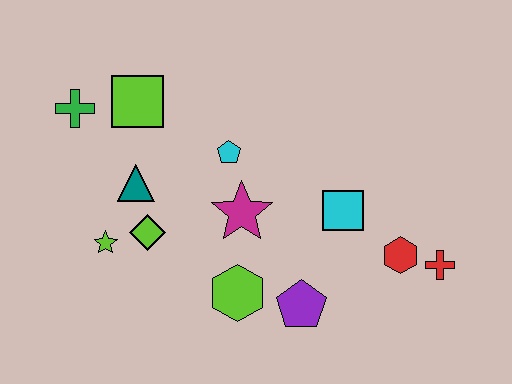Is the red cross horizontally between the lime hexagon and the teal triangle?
No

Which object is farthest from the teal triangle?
The red cross is farthest from the teal triangle.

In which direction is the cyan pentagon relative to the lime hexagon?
The cyan pentagon is above the lime hexagon.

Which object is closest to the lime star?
The lime diamond is closest to the lime star.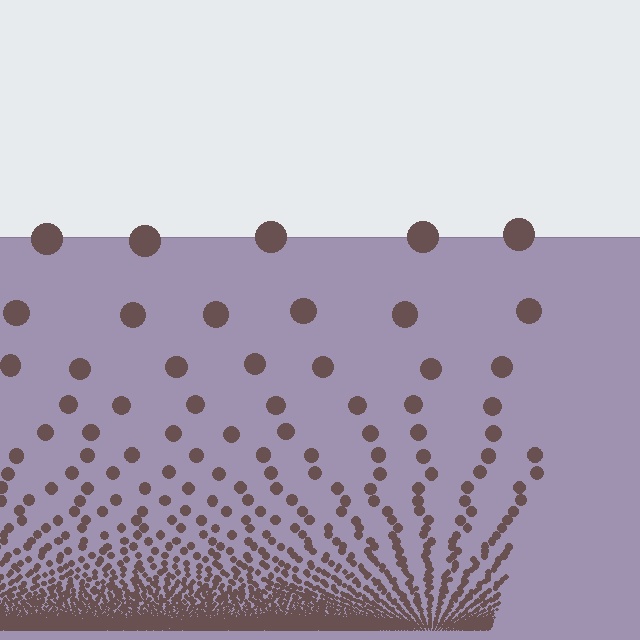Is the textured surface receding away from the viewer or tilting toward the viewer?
The surface appears to tilt toward the viewer. Texture elements get larger and sparser toward the top.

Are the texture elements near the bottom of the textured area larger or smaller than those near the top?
Smaller. The gradient is inverted — elements near the bottom are smaller and denser.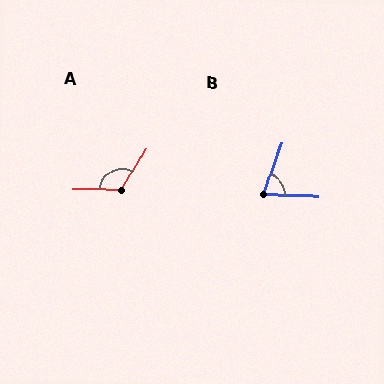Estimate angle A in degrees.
Approximately 120 degrees.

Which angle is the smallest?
B, at approximately 72 degrees.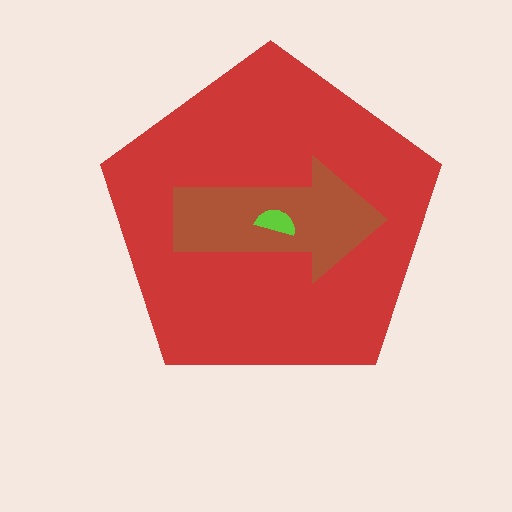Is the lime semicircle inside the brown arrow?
Yes.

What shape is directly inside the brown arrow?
The lime semicircle.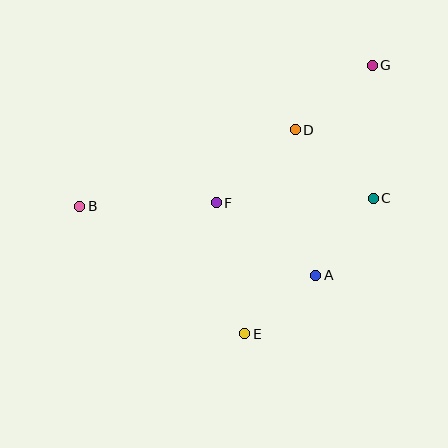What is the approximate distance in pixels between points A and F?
The distance between A and F is approximately 123 pixels.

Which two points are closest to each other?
Points A and E are closest to each other.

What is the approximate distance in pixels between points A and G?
The distance between A and G is approximately 218 pixels.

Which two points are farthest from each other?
Points B and G are farthest from each other.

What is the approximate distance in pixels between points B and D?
The distance between B and D is approximately 229 pixels.